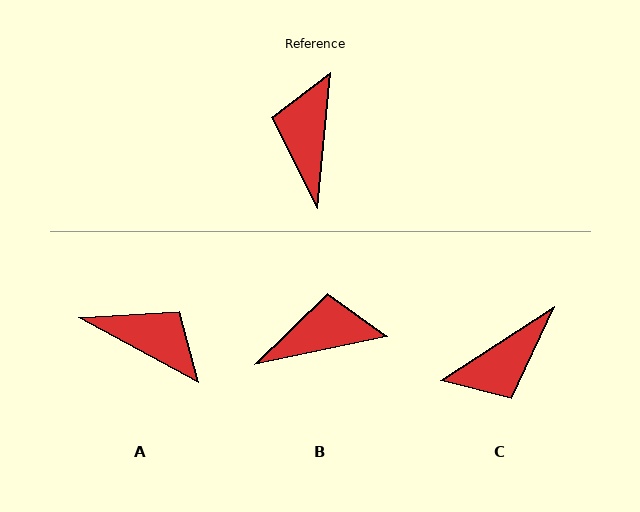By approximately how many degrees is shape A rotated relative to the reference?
Approximately 113 degrees clockwise.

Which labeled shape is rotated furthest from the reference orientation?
C, about 128 degrees away.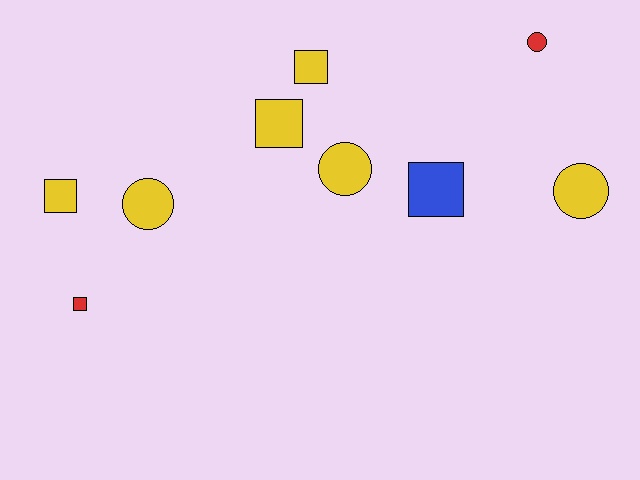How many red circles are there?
There is 1 red circle.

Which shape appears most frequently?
Square, with 5 objects.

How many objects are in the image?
There are 9 objects.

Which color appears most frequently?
Yellow, with 6 objects.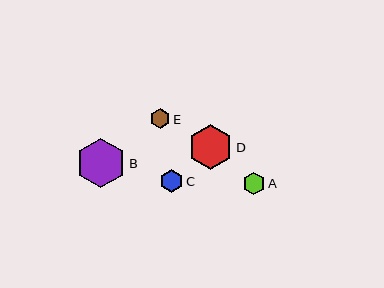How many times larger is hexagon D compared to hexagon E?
Hexagon D is approximately 2.2 times the size of hexagon E.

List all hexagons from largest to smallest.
From largest to smallest: B, D, C, A, E.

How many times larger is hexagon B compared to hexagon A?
Hexagon B is approximately 2.2 times the size of hexagon A.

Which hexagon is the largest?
Hexagon B is the largest with a size of approximately 50 pixels.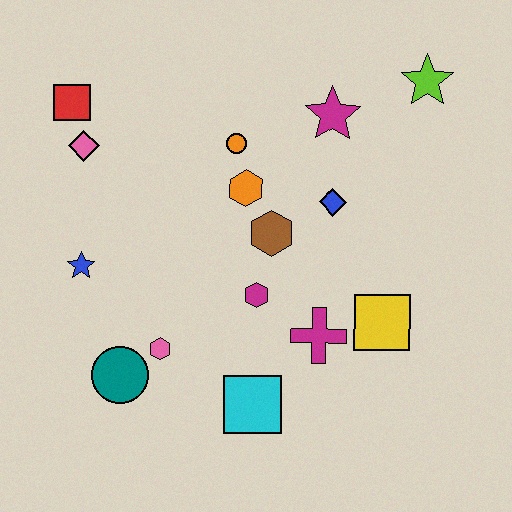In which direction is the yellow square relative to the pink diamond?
The yellow square is to the right of the pink diamond.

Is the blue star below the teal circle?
No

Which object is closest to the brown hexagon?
The orange hexagon is closest to the brown hexagon.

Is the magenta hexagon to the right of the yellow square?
No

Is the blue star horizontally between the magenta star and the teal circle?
No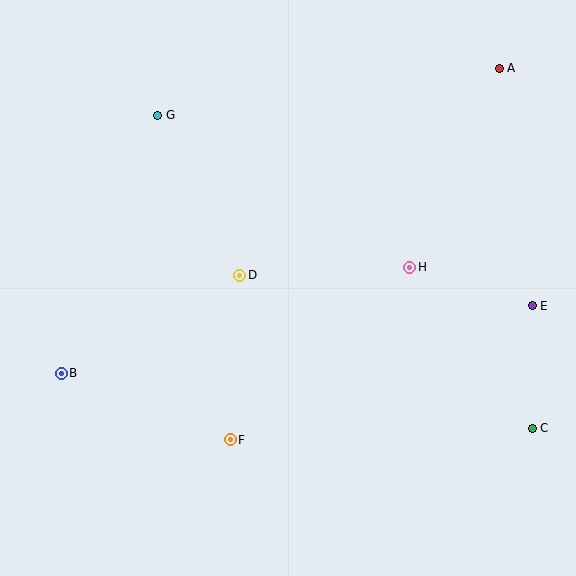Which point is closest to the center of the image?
Point D at (240, 275) is closest to the center.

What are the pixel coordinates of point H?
Point H is at (410, 267).